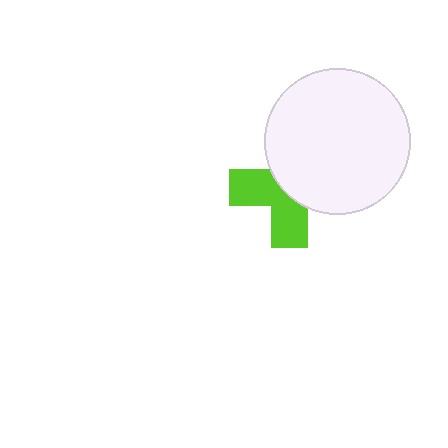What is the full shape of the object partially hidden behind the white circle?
The partially hidden object is a lime cross.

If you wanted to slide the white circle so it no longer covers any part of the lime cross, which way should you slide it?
Slide it toward the upper-right — that is the most direct way to separate the two shapes.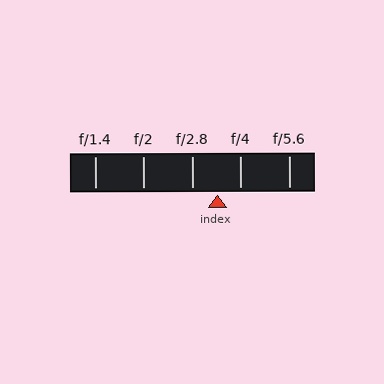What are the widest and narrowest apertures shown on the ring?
The widest aperture shown is f/1.4 and the narrowest is f/5.6.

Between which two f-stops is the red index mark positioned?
The index mark is between f/2.8 and f/4.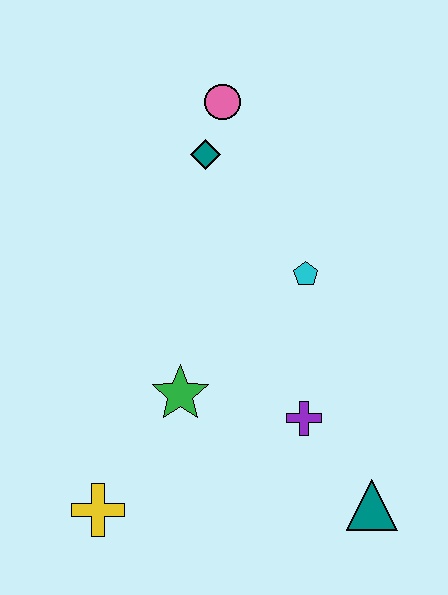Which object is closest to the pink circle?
The teal diamond is closest to the pink circle.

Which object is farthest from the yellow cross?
The pink circle is farthest from the yellow cross.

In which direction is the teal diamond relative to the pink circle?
The teal diamond is below the pink circle.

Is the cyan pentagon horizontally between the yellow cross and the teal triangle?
Yes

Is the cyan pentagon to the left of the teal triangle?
Yes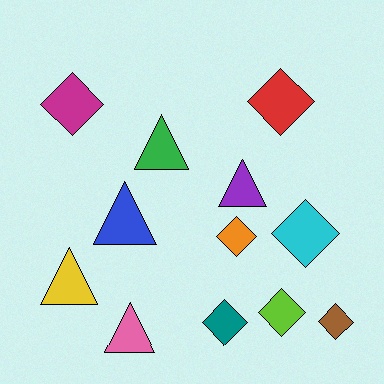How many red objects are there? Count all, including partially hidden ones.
There is 1 red object.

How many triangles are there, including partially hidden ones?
There are 5 triangles.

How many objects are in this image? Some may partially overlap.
There are 12 objects.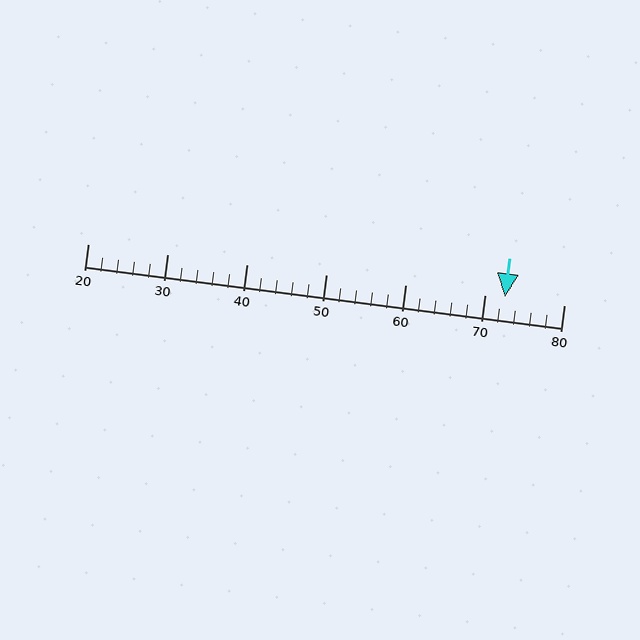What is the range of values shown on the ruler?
The ruler shows values from 20 to 80.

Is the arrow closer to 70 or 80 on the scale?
The arrow is closer to 70.